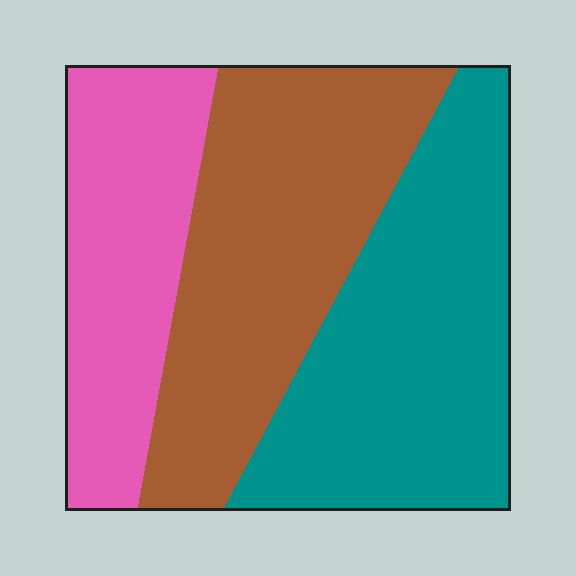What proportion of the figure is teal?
Teal takes up about three eighths (3/8) of the figure.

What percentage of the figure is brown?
Brown covers around 35% of the figure.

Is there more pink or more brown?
Brown.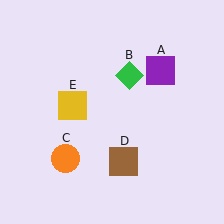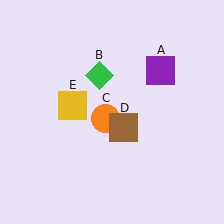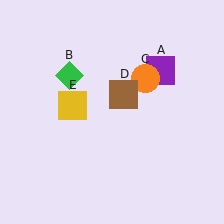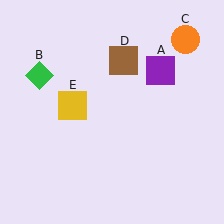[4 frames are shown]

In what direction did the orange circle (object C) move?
The orange circle (object C) moved up and to the right.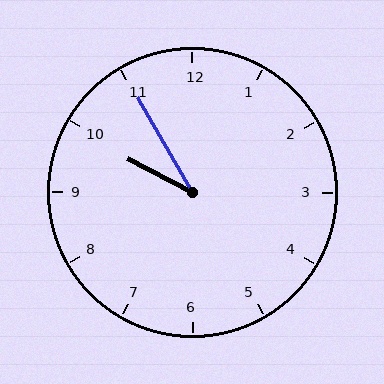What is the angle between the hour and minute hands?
Approximately 32 degrees.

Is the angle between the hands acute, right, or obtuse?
It is acute.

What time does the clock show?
9:55.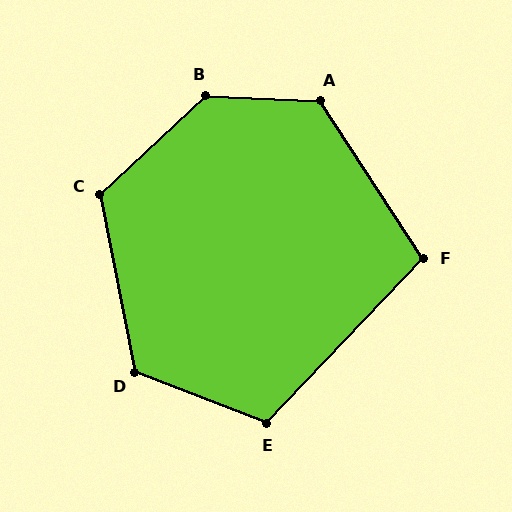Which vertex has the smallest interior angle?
F, at approximately 103 degrees.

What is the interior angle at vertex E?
Approximately 112 degrees (obtuse).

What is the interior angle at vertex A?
Approximately 126 degrees (obtuse).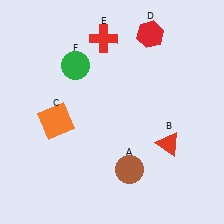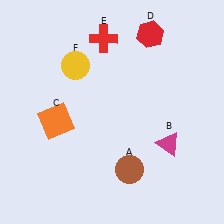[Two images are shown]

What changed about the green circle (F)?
In Image 1, F is green. In Image 2, it changed to yellow.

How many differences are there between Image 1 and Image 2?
There are 2 differences between the two images.